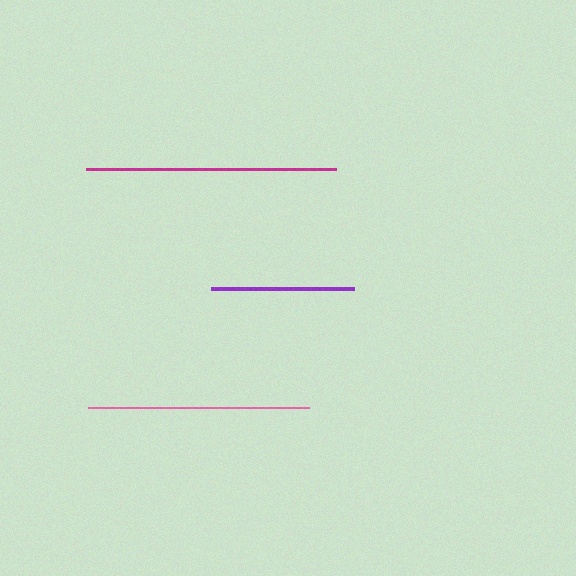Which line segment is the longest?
The magenta line is the longest at approximately 249 pixels.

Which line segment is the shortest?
The purple line is the shortest at approximately 143 pixels.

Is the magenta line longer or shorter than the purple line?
The magenta line is longer than the purple line.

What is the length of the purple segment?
The purple segment is approximately 143 pixels long.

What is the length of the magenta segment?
The magenta segment is approximately 249 pixels long.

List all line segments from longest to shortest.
From longest to shortest: magenta, pink, purple.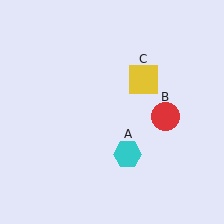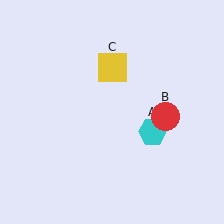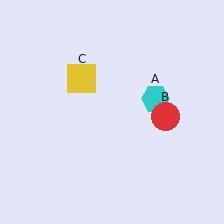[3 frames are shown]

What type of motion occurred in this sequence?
The cyan hexagon (object A), yellow square (object C) rotated counterclockwise around the center of the scene.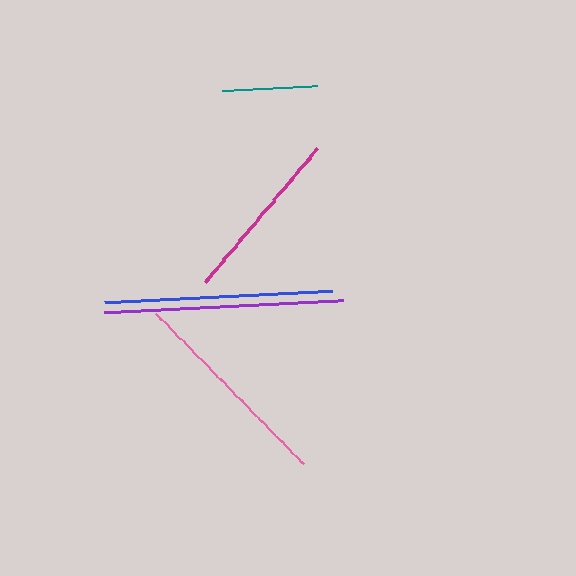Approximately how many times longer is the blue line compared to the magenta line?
The blue line is approximately 1.3 times the length of the magenta line.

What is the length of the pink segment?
The pink segment is approximately 211 pixels long.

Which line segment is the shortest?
The teal line is the shortest at approximately 95 pixels.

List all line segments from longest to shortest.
From longest to shortest: purple, blue, pink, magenta, teal.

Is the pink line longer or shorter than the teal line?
The pink line is longer than the teal line.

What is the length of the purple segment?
The purple segment is approximately 239 pixels long.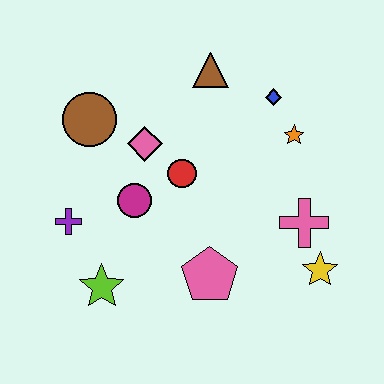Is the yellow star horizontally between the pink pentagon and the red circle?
No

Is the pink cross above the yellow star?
Yes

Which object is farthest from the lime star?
The blue diamond is farthest from the lime star.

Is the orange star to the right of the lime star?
Yes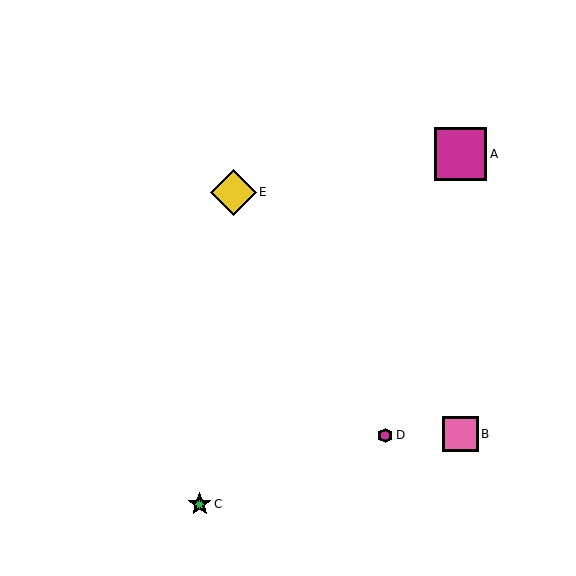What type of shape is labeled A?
Shape A is a magenta square.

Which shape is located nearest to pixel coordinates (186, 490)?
The green star (labeled C) at (200, 504) is nearest to that location.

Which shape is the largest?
The magenta square (labeled A) is the largest.